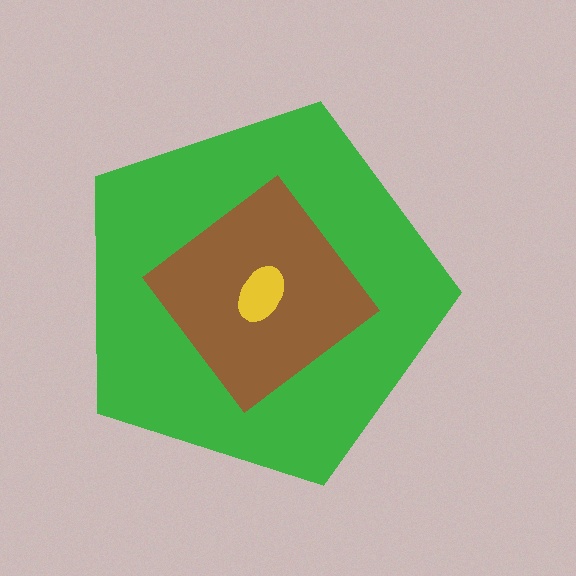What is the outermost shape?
The green pentagon.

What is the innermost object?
The yellow ellipse.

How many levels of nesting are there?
3.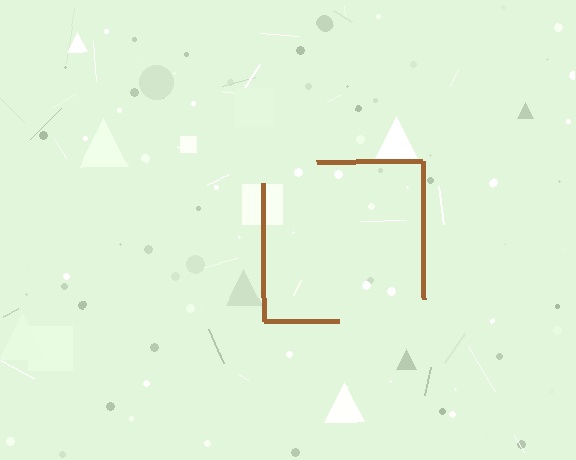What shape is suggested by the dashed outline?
The dashed outline suggests a square.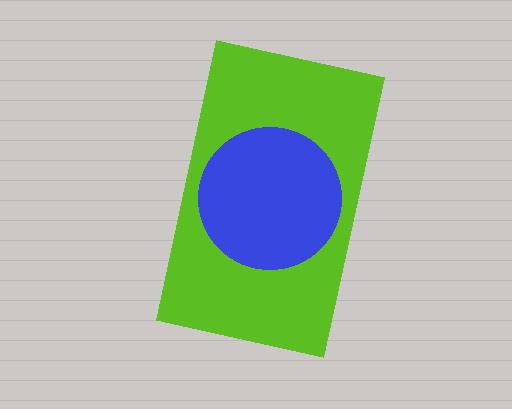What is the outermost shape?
The lime rectangle.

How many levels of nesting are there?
2.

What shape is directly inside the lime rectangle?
The blue circle.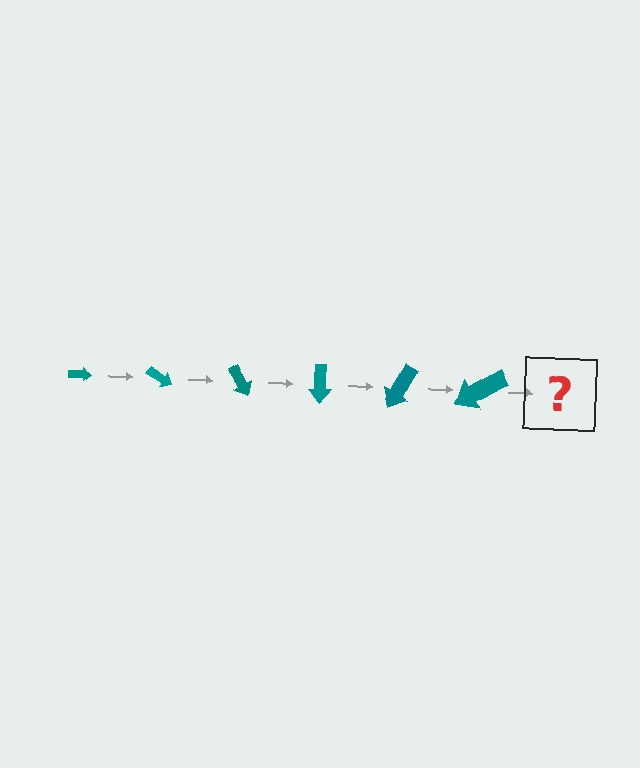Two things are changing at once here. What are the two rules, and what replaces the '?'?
The two rules are that the arrow grows larger each step and it rotates 30 degrees each step. The '?' should be an arrow, larger than the previous one and rotated 180 degrees from the start.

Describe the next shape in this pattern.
It should be an arrow, larger than the previous one and rotated 180 degrees from the start.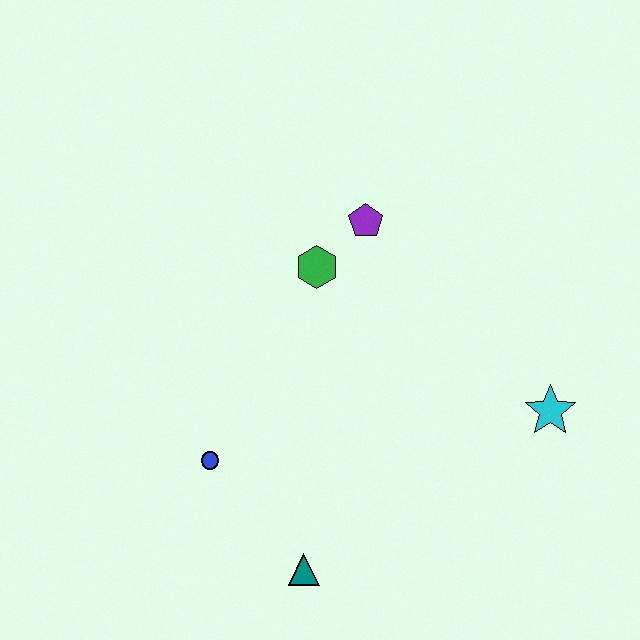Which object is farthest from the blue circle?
The cyan star is farthest from the blue circle.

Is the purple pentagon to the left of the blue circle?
No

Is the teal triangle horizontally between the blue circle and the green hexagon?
Yes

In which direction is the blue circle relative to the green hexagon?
The blue circle is below the green hexagon.